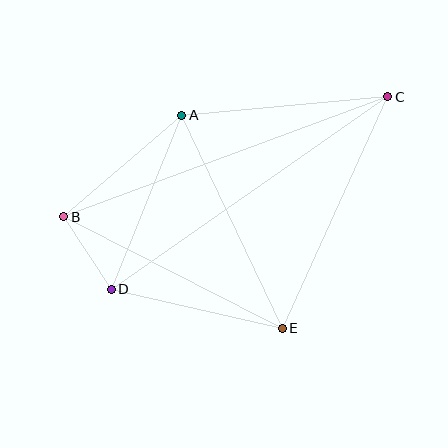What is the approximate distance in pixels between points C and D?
The distance between C and D is approximately 337 pixels.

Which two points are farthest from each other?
Points B and C are farthest from each other.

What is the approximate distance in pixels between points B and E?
The distance between B and E is approximately 245 pixels.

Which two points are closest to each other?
Points B and D are closest to each other.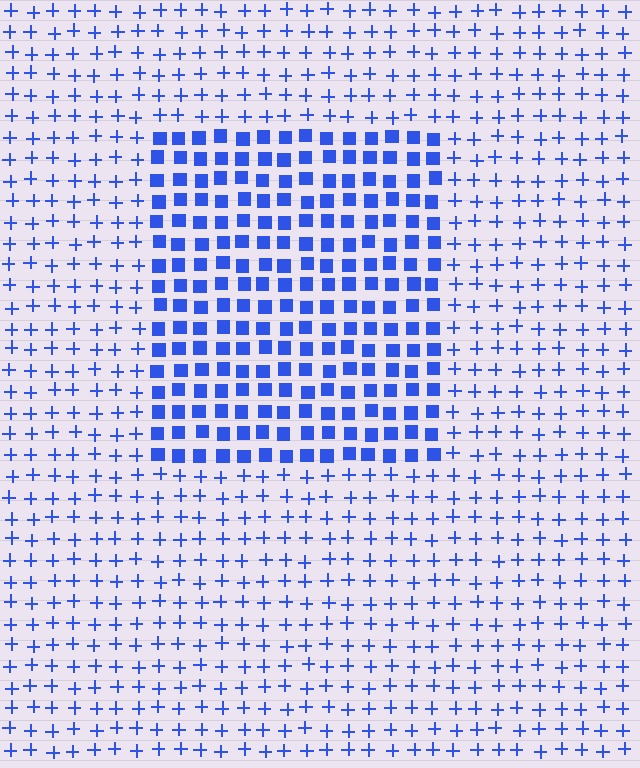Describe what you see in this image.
The image is filled with small blue elements arranged in a uniform grid. A rectangle-shaped region contains squares, while the surrounding area contains plus signs. The boundary is defined purely by the change in element shape.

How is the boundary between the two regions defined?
The boundary is defined by a change in element shape: squares inside vs. plus signs outside. All elements share the same color and spacing.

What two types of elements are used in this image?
The image uses squares inside the rectangle region and plus signs outside it.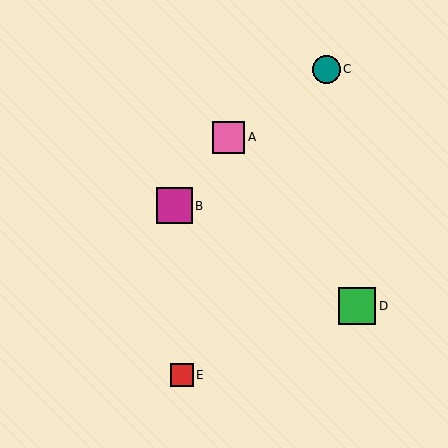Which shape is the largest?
The green square (labeled D) is the largest.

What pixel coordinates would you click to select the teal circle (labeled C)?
Click at (326, 69) to select the teal circle C.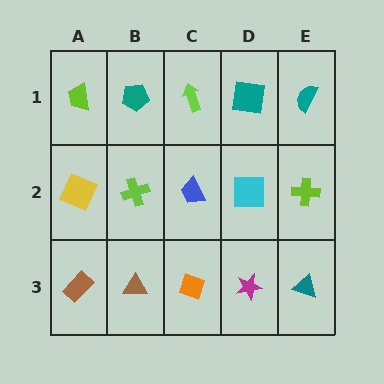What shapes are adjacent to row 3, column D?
A cyan square (row 2, column D), an orange diamond (row 3, column C), a teal triangle (row 3, column E).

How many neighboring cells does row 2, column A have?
3.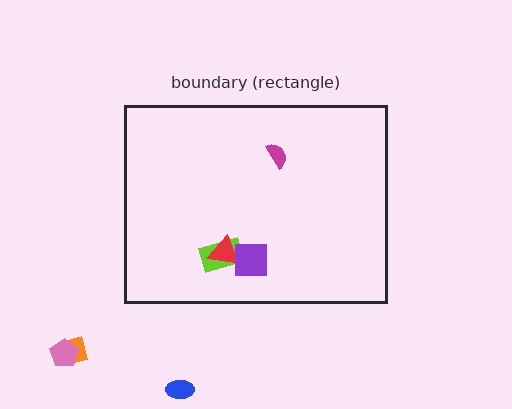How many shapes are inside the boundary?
4 inside, 3 outside.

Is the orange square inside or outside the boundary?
Outside.